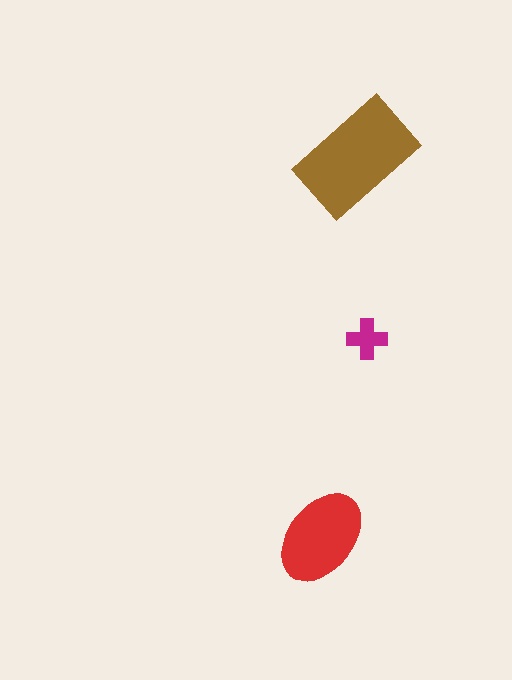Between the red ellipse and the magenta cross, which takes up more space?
The red ellipse.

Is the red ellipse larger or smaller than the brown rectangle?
Smaller.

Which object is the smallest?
The magenta cross.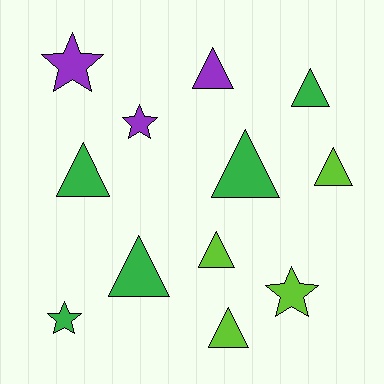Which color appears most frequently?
Green, with 5 objects.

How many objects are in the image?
There are 12 objects.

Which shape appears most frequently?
Triangle, with 8 objects.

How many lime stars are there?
There is 1 lime star.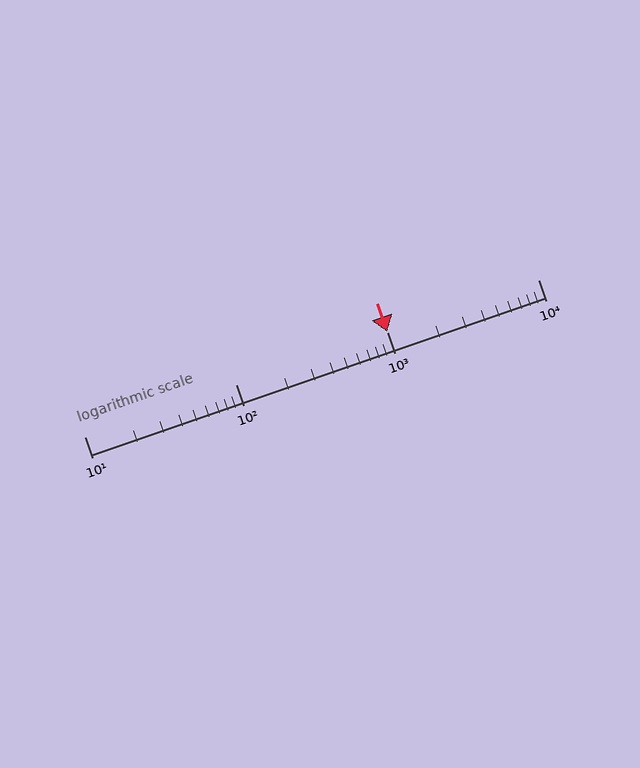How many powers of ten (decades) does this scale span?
The scale spans 3 decades, from 10 to 10000.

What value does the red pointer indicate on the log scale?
The pointer indicates approximately 1000.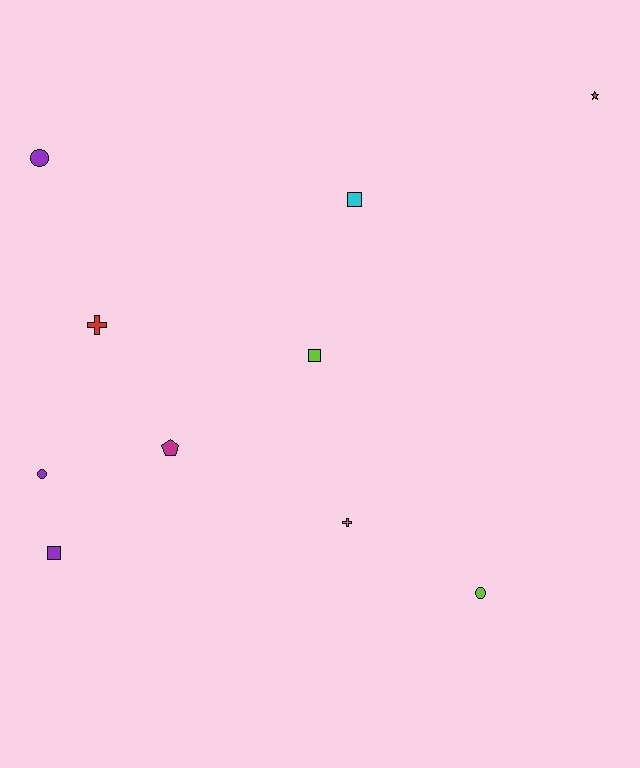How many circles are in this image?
There are 3 circles.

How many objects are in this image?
There are 10 objects.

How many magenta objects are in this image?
There is 1 magenta object.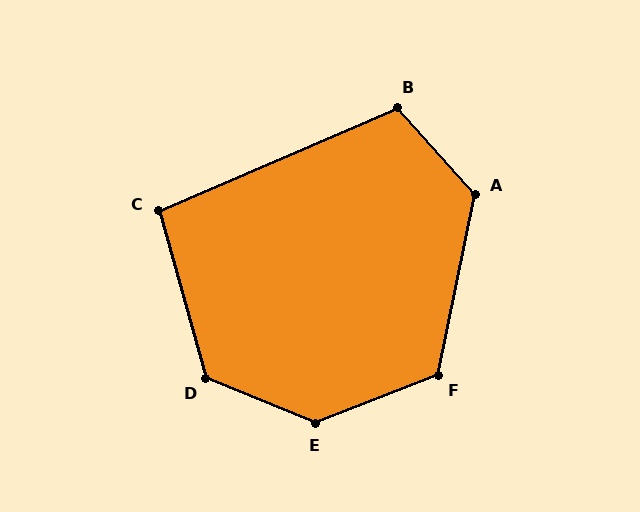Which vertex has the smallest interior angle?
C, at approximately 98 degrees.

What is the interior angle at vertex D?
Approximately 128 degrees (obtuse).